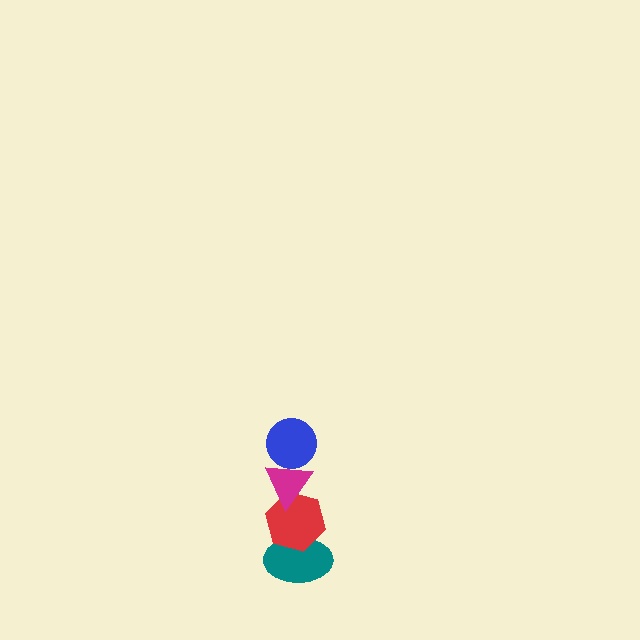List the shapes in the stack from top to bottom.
From top to bottom: the blue circle, the magenta triangle, the red hexagon, the teal ellipse.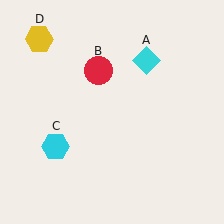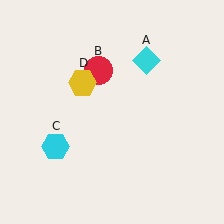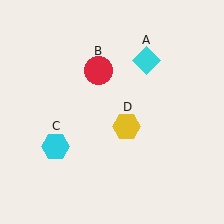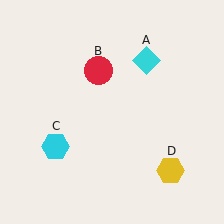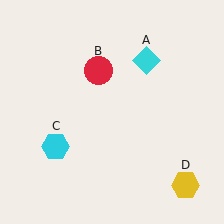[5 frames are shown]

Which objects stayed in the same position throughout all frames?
Cyan diamond (object A) and red circle (object B) and cyan hexagon (object C) remained stationary.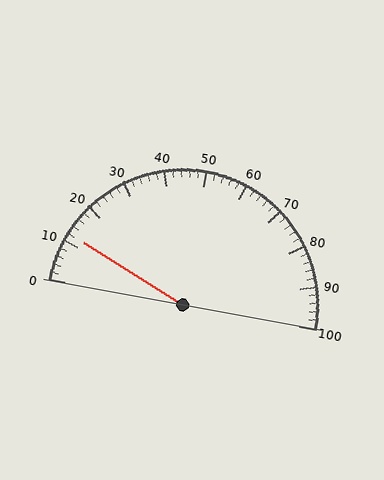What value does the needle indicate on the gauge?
The needle indicates approximately 12.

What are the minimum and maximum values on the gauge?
The gauge ranges from 0 to 100.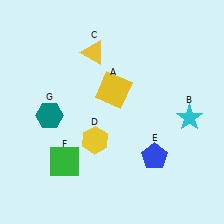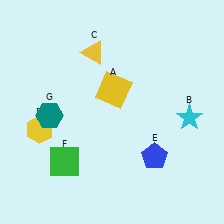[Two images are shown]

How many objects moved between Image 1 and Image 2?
1 object moved between the two images.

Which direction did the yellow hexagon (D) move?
The yellow hexagon (D) moved left.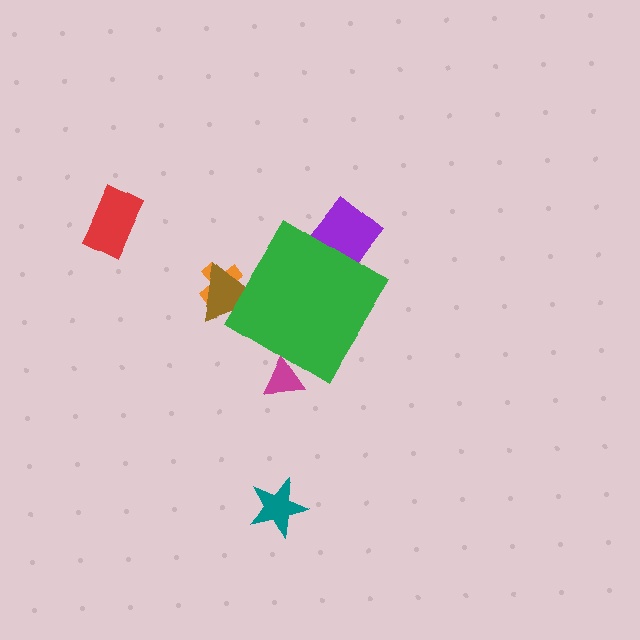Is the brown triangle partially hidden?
Yes, the brown triangle is partially hidden behind the green diamond.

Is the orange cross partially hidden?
Yes, the orange cross is partially hidden behind the green diamond.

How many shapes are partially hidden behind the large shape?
4 shapes are partially hidden.